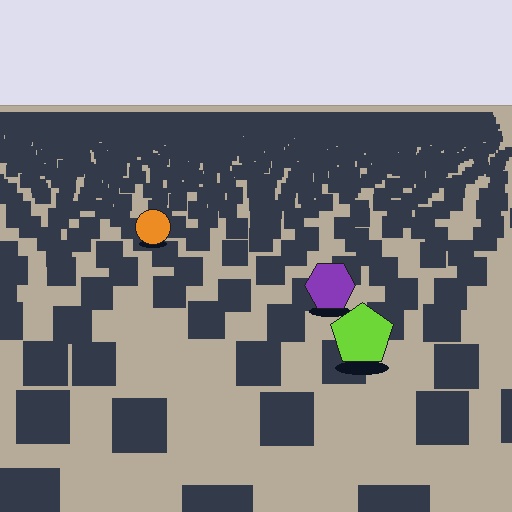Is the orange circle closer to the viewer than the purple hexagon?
No. The purple hexagon is closer — you can tell from the texture gradient: the ground texture is coarser near it.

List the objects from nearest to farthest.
From nearest to farthest: the lime pentagon, the purple hexagon, the orange circle.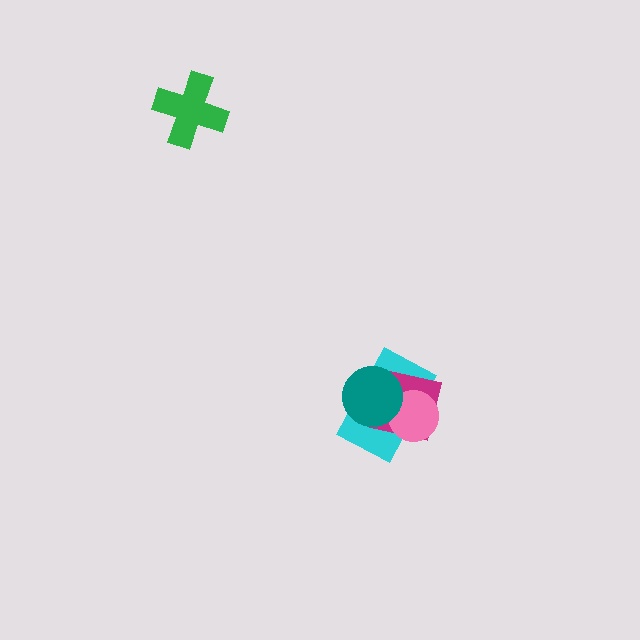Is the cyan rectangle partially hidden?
Yes, it is partially covered by another shape.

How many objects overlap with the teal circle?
3 objects overlap with the teal circle.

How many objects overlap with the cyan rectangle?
3 objects overlap with the cyan rectangle.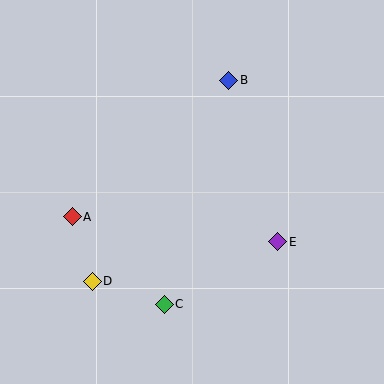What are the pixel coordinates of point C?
Point C is at (164, 304).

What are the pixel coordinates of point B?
Point B is at (229, 80).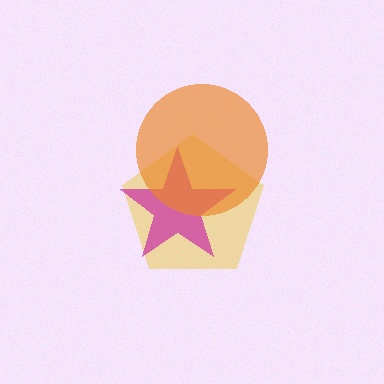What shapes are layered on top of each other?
The layered shapes are: a yellow pentagon, a magenta star, an orange circle.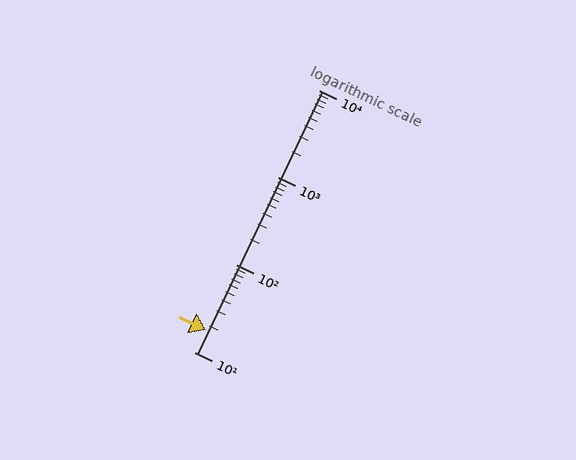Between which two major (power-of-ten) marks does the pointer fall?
The pointer is between 10 and 100.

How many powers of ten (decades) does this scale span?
The scale spans 3 decades, from 10 to 10000.